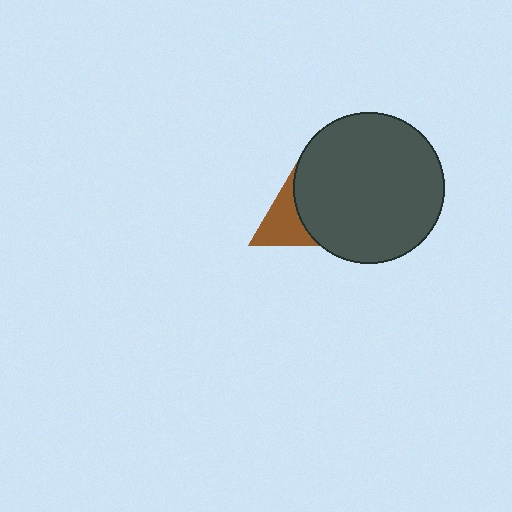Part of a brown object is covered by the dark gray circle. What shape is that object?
It is a triangle.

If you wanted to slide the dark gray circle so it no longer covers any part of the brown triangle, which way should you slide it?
Slide it right — that is the most direct way to separate the two shapes.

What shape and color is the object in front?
The object in front is a dark gray circle.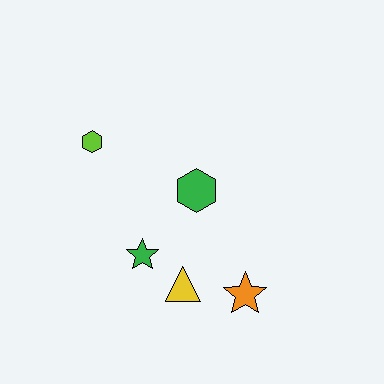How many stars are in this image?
There are 2 stars.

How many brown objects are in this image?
There are no brown objects.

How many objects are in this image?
There are 5 objects.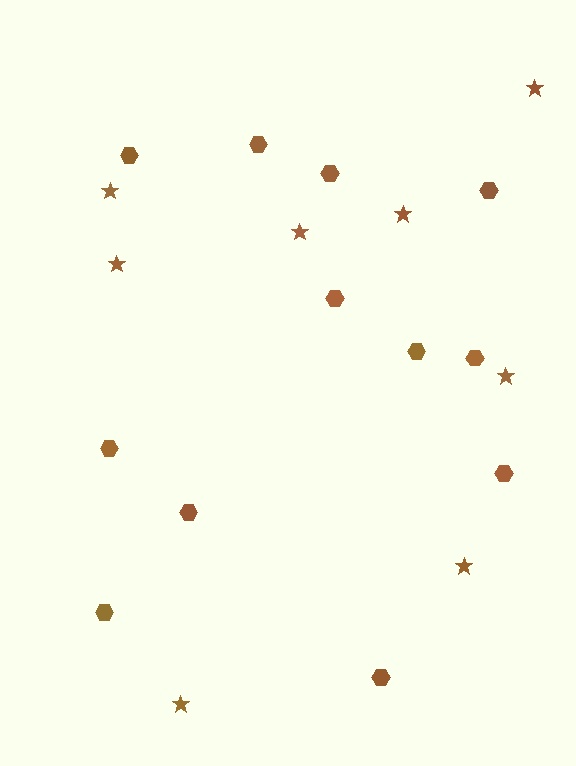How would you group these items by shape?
There are 2 groups: one group of hexagons (12) and one group of stars (8).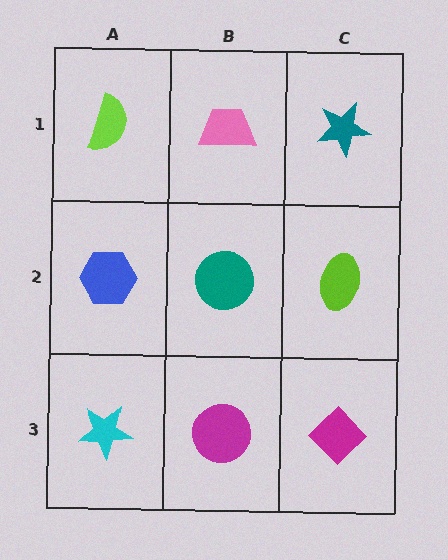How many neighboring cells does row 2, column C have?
3.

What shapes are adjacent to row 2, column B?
A pink trapezoid (row 1, column B), a magenta circle (row 3, column B), a blue hexagon (row 2, column A), a lime ellipse (row 2, column C).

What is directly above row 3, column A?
A blue hexagon.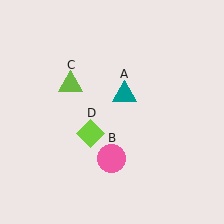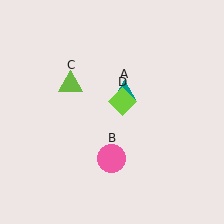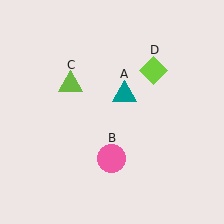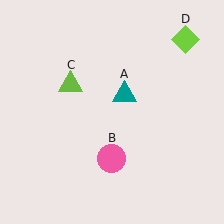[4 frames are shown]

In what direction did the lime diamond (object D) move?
The lime diamond (object D) moved up and to the right.